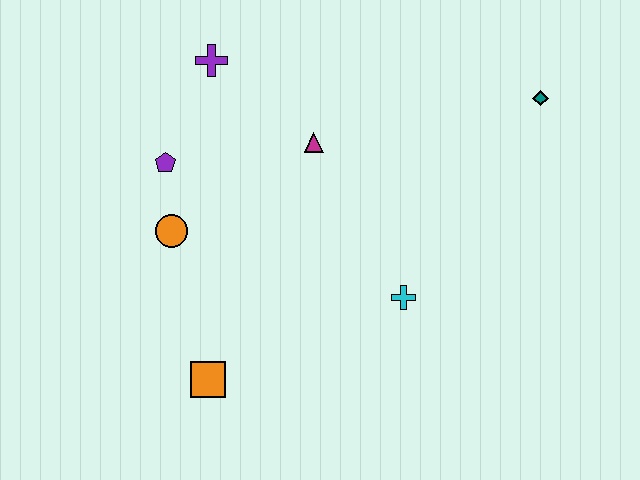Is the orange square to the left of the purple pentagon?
No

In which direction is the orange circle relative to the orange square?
The orange circle is above the orange square.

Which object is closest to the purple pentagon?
The orange circle is closest to the purple pentagon.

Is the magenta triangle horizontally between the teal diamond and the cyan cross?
No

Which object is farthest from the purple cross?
The teal diamond is farthest from the purple cross.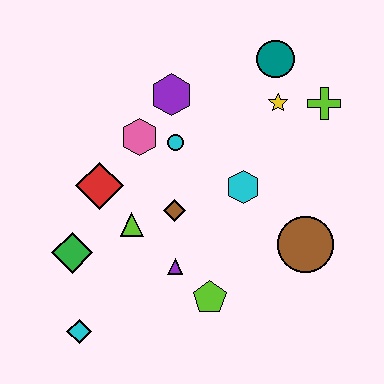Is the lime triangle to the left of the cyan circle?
Yes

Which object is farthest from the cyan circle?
The cyan diamond is farthest from the cyan circle.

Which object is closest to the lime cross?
The yellow star is closest to the lime cross.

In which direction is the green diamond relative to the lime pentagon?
The green diamond is to the left of the lime pentagon.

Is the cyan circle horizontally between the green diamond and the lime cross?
Yes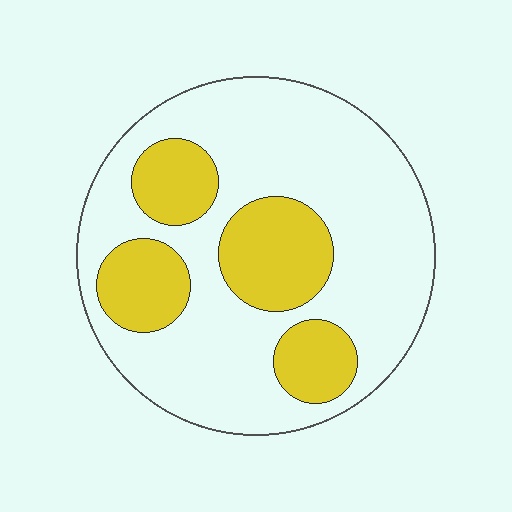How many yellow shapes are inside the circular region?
4.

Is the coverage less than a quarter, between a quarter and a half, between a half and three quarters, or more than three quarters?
Between a quarter and a half.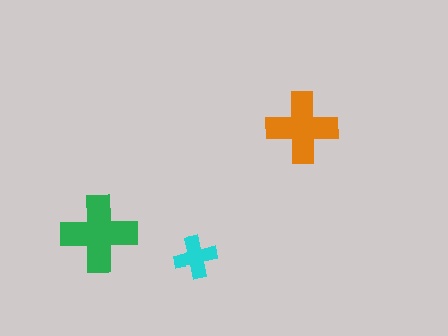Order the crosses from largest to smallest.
the green one, the orange one, the cyan one.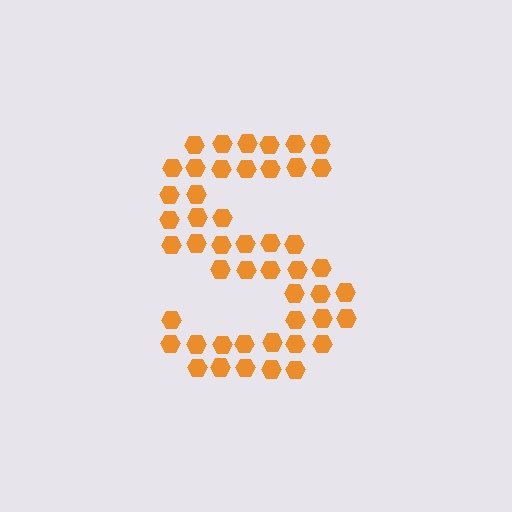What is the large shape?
The large shape is the letter S.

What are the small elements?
The small elements are hexagons.